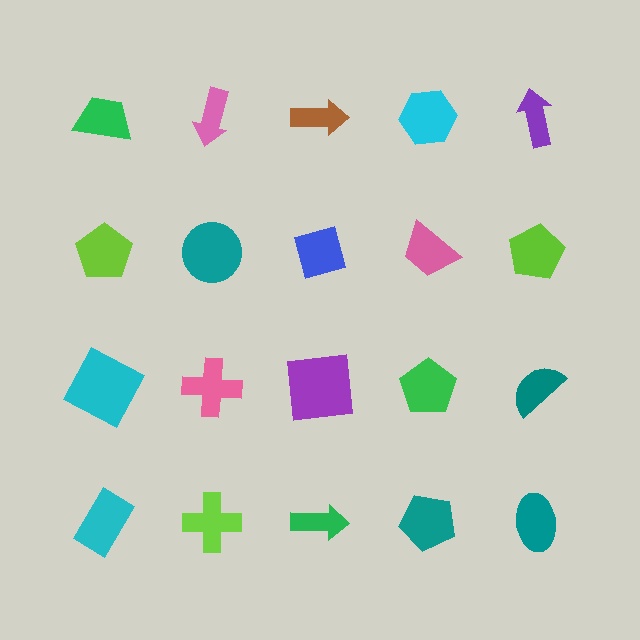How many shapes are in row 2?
5 shapes.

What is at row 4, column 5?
A teal ellipse.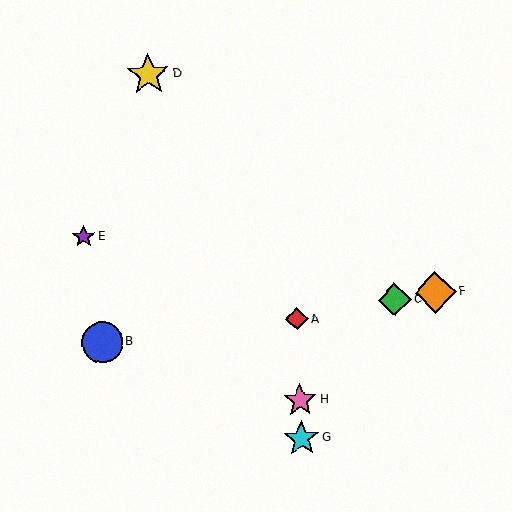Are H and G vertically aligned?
Yes, both are at x≈300.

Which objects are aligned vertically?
Objects A, G, H are aligned vertically.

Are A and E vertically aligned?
No, A is at x≈297 and E is at x≈84.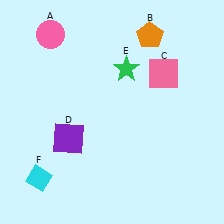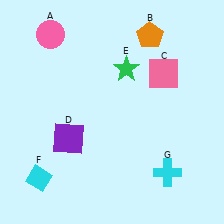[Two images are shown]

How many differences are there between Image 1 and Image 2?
There is 1 difference between the two images.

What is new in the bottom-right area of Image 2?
A cyan cross (G) was added in the bottom-right area of Image 2.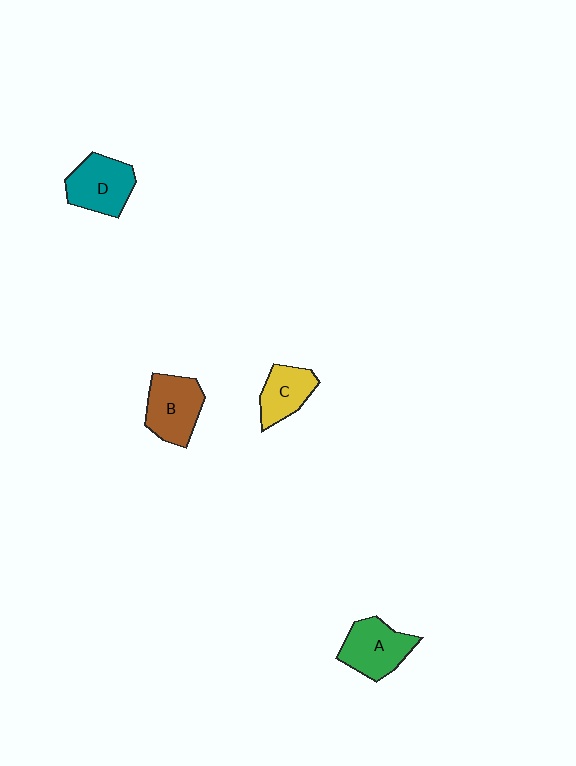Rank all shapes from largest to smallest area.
From largest to smallest: B (brown), D (teal), A (green), C (yellow).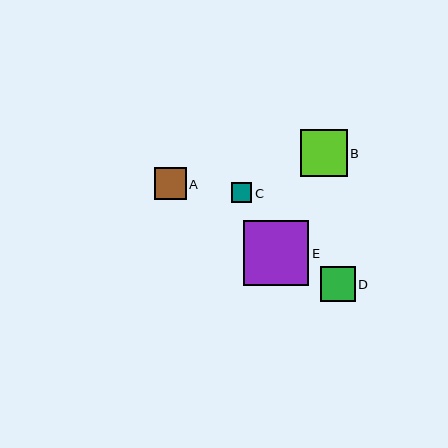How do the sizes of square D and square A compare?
Square D and square A are approximately the same size.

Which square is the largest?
Square E is the largest with a size of approximately 65 pixels.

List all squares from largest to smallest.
From largest to smallest: E, B, D, A, C.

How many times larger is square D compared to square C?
Square D is approximately 1.7 times the size of square C.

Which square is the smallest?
Square C is the smallest with a size of approximately 20 pixels.